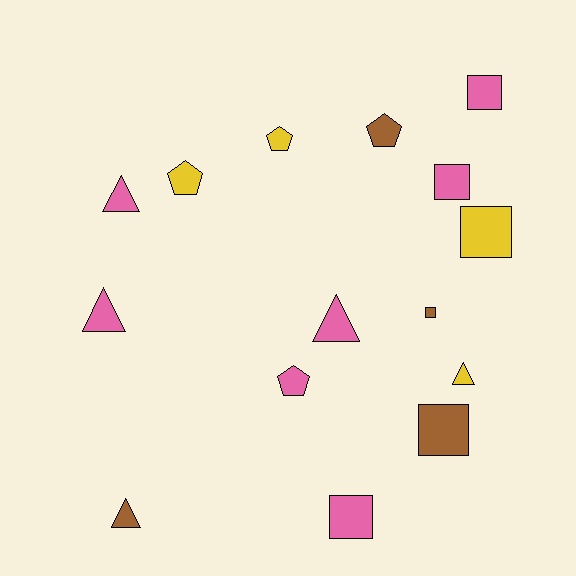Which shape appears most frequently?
Square, with 6 objects.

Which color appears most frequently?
Pink, with 7 objects.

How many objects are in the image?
There are 15 objects.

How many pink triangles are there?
There are 3 pink triangles.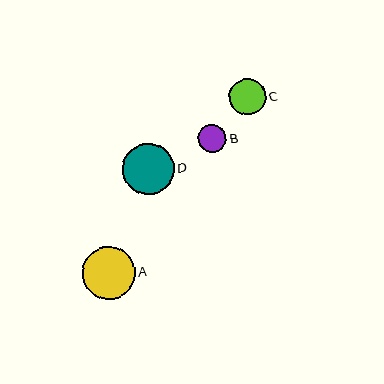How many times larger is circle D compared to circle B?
Circle D is approximately 1.8 times the size of circle B.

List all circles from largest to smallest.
From largest to smallest: A, D, C, B.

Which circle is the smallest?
Circle B is the smallest with a size of approximately 28 pixels.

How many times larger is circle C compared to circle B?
Circle C is approximately 1.3 times the size of circle B.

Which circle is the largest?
Circle A is the largest with a size of approximately 53 pixels.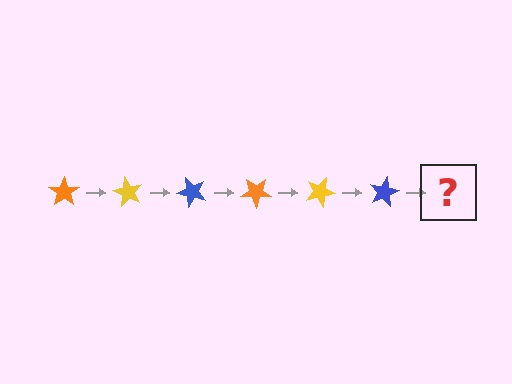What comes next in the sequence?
The next element should be an orange star, rotated 360 degrees from the start.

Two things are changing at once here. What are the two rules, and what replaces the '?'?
The two rules are that it rotates 60 degrees each step and the color cycles through orange, yellow, and blue. The '?' should be an orange star, rotated 360 degrees from the start.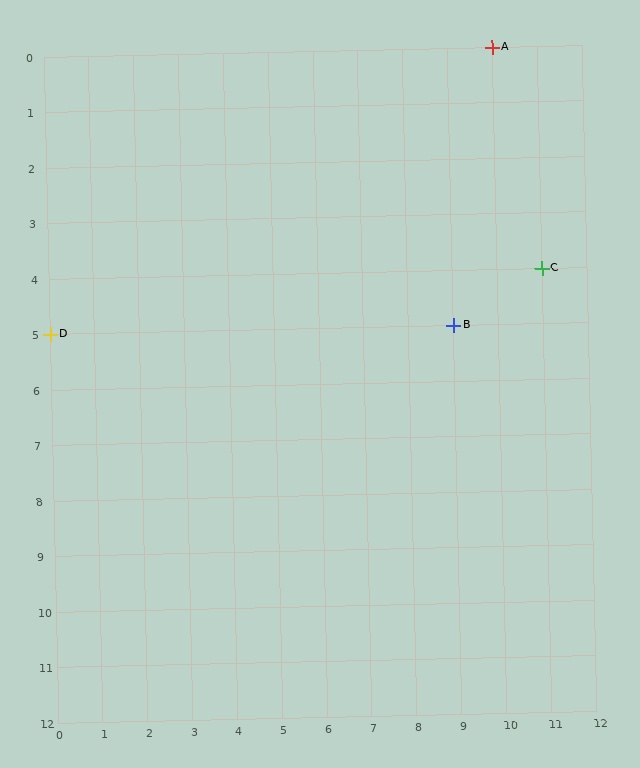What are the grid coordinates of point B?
Point B is at grid coordinates (9, 5).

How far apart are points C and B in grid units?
Points C and B are 2 columns and 1 row apart (about 2.2 grid units diagonally).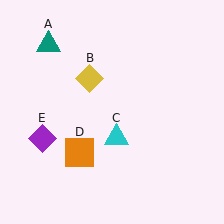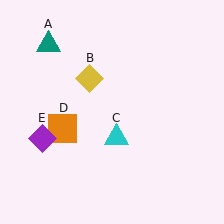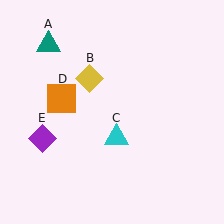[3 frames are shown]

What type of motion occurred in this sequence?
The orange square (object D) rotated clockwise around the center of the scene.